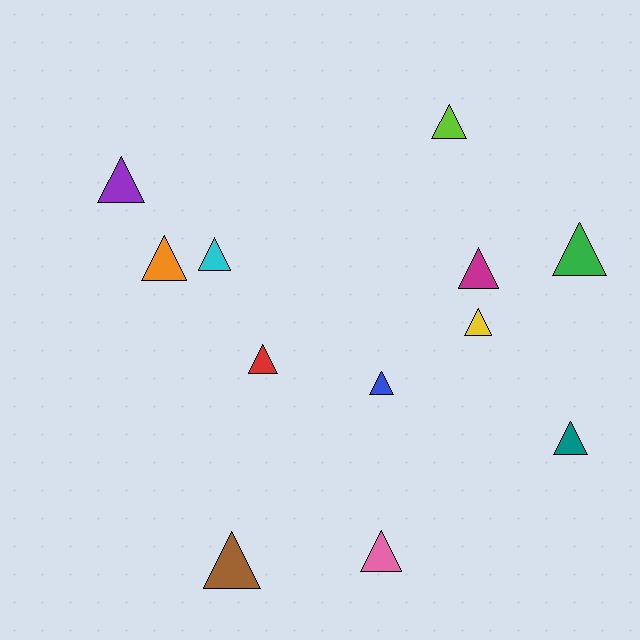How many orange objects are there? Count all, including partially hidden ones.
There is 1 orange object.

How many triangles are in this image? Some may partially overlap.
There are 12 triangles.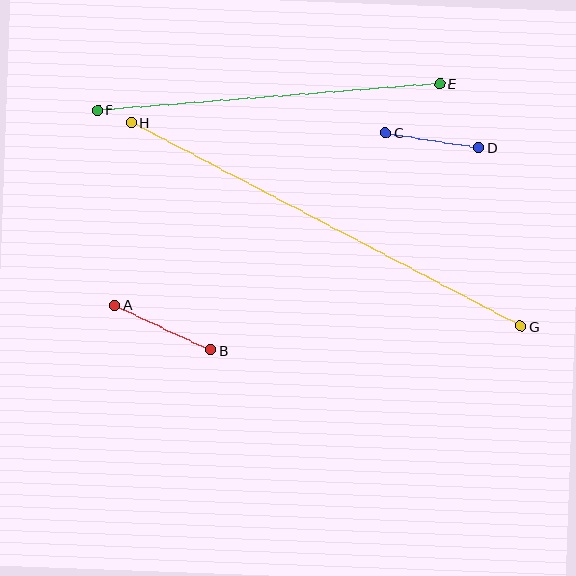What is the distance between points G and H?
The distance is approximately 439 pixels.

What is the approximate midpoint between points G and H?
The midpoint is at approximately (326, 224) pixels.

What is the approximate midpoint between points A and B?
The midpoint is at approximately (163, 327) pixels.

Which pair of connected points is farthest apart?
Points G and H are farthest apart.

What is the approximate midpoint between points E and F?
The midpoint is at approximately (269, 97) pixels.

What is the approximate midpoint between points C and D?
The midpoint is at approximately (432, 140) pixels.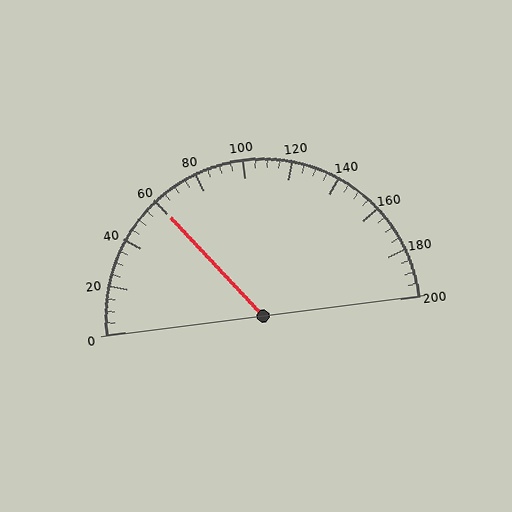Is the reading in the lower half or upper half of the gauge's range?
The reading is in the lower half of the range (0 to 200).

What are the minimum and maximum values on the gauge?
The gauge ranges from 0 to 200.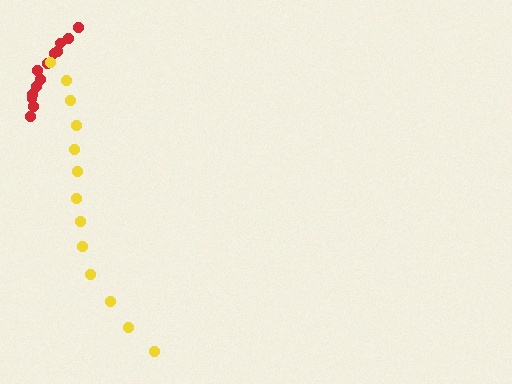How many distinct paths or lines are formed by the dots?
There are 2 distinct paths.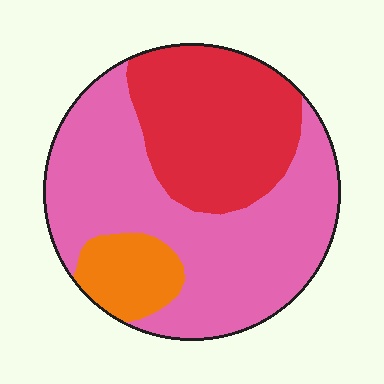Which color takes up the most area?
Pink, at roughly 55%.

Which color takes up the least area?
Orange, at roughly 10%.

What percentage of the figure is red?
Red covers about 35% of the figure.